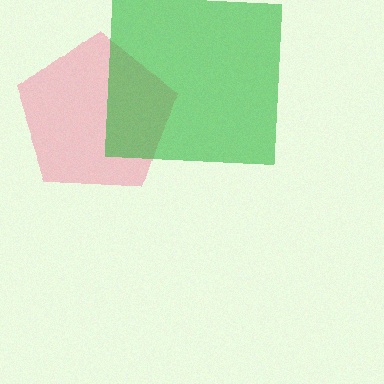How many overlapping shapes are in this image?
There are 2 overlapping shapes in the image.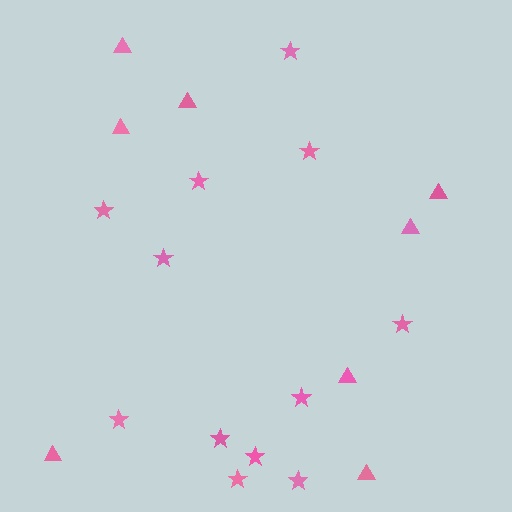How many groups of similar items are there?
There are 2 groups: one group of triangles (8) and one group of stars (12).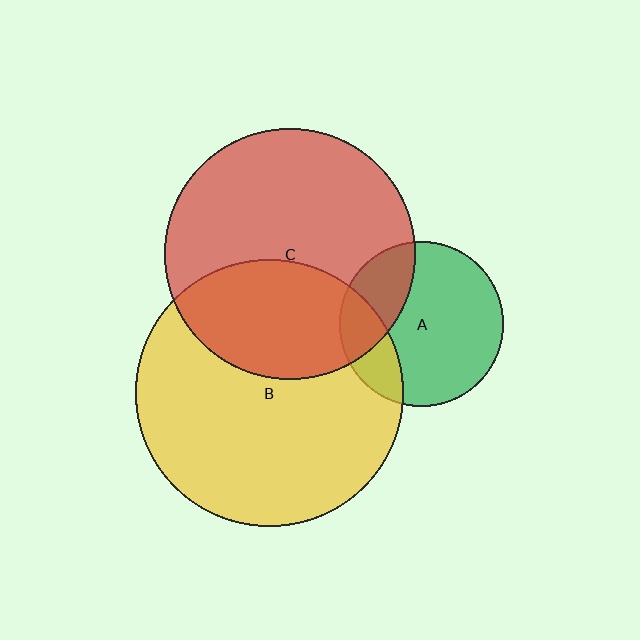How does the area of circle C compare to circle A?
Approximately 2.3 times.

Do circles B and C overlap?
Yes.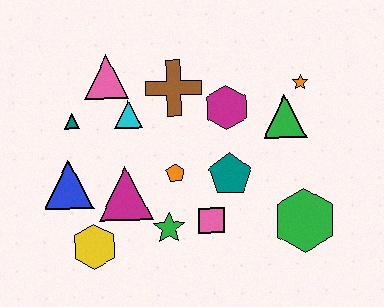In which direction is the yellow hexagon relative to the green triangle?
The yellow hexagon is to the left of the green triangle.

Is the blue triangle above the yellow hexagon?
Yes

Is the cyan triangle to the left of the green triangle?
Yes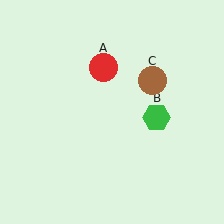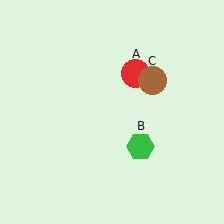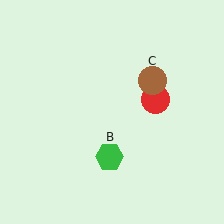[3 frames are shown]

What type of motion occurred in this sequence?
The red circle (object A), green hexagon (object B) rotated clockwise around the center of the scene.